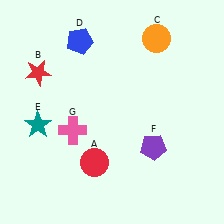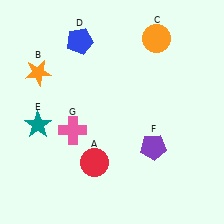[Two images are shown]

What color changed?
The star (B) changed from red in Image 1 to orange in Image 2.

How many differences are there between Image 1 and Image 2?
There is 1 difference between the two images.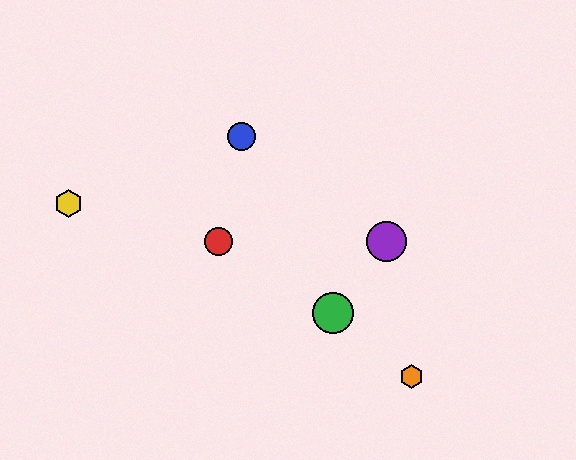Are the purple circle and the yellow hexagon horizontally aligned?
No, the purple circle is at y≈242 and the yellow hexagon is at y≈203.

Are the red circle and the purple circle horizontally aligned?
Yes, both are at y≈242.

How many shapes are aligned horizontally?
2 shapes (the red circle, the purple circle) are aligned horizontally.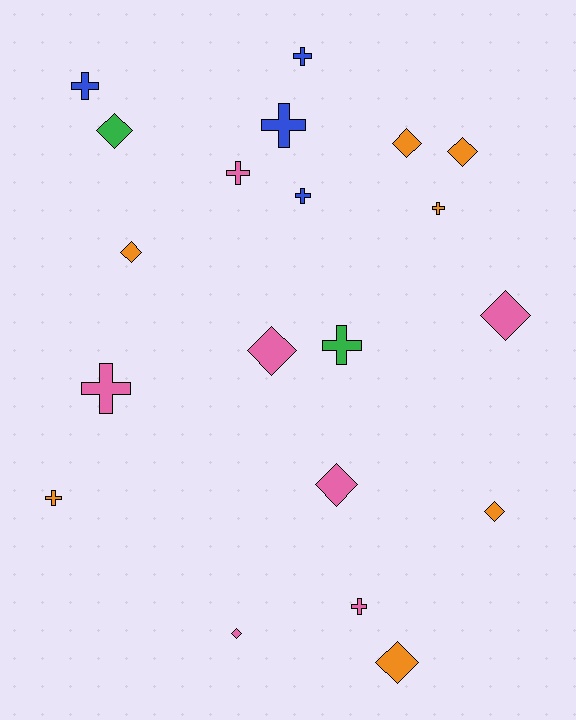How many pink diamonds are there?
There are 4 pink diamonds.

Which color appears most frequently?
Pink, with 7 objects.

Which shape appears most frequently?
Diamond, with 10 objects.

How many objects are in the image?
There are 20 objects.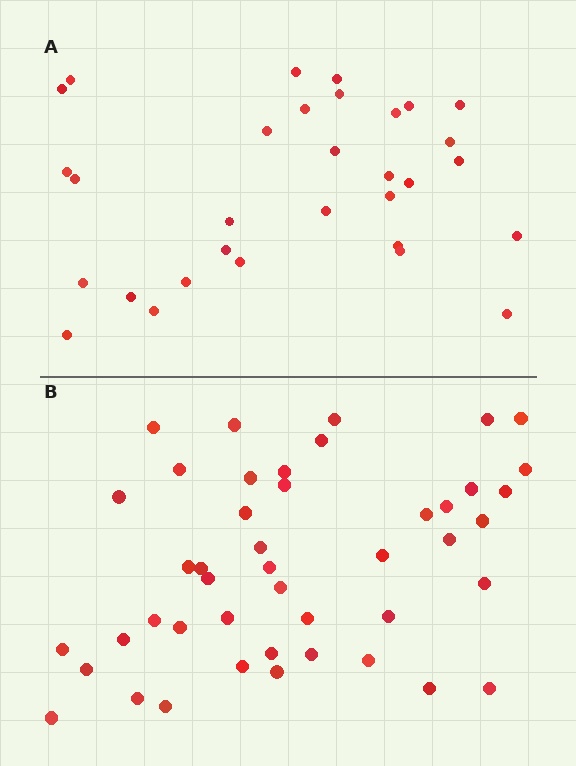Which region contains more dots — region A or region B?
Region B (the bottom region) has more dots.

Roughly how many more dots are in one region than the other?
Region B has approximately 15 more dots than region A.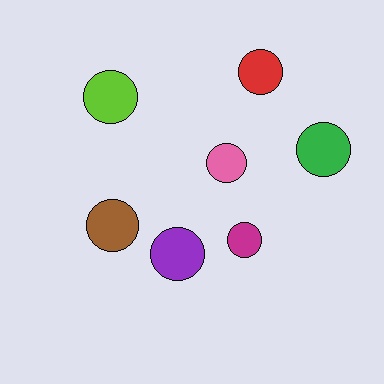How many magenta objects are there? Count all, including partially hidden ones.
There is 1 magenta object.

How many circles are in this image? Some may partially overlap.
There are 7 circles.